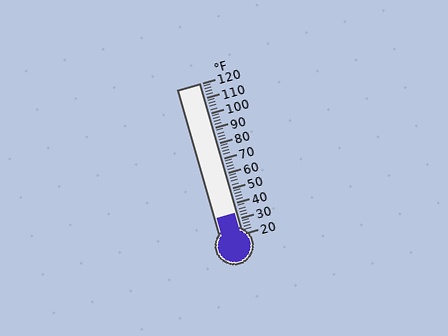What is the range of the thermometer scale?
The thermometer scale ranges from 20°F to 120°F.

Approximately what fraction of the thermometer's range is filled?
The thermometer is filled to approximately 15% of its range.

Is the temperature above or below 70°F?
The temperature is below 70°F.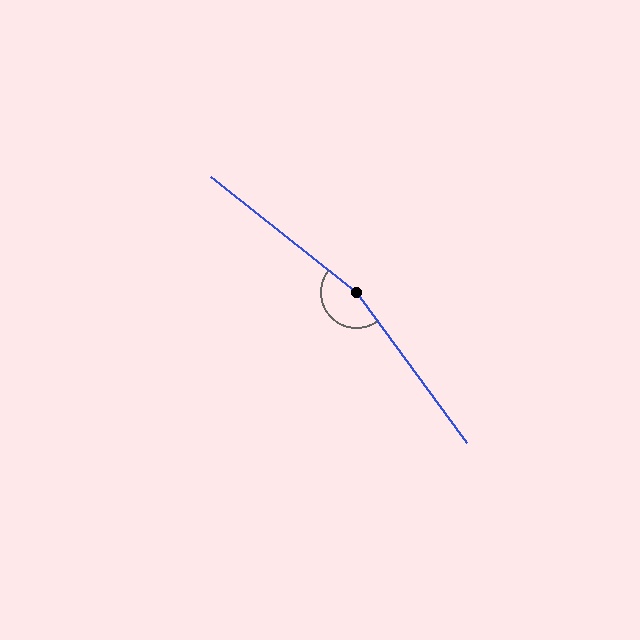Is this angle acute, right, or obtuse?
It is obtuse.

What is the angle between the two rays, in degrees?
Approximately 165 degrees.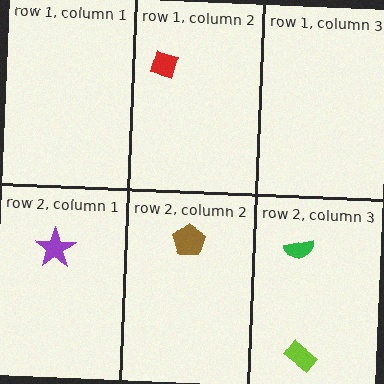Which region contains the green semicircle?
The row 2, column 3 region.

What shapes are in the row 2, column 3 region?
The green semicircle, the lime rectangle.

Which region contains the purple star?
The row 2, column 1 region.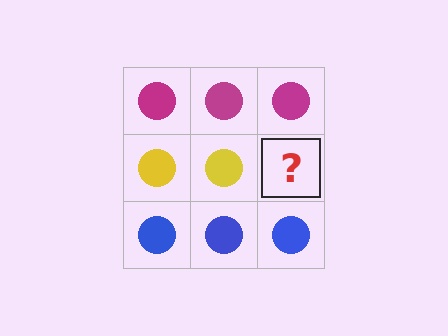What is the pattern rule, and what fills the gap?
The rule is that each row has a consistent color. The gap should be filled with a yellow circle.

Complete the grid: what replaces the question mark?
The question mark should be replaced with a yellow circle.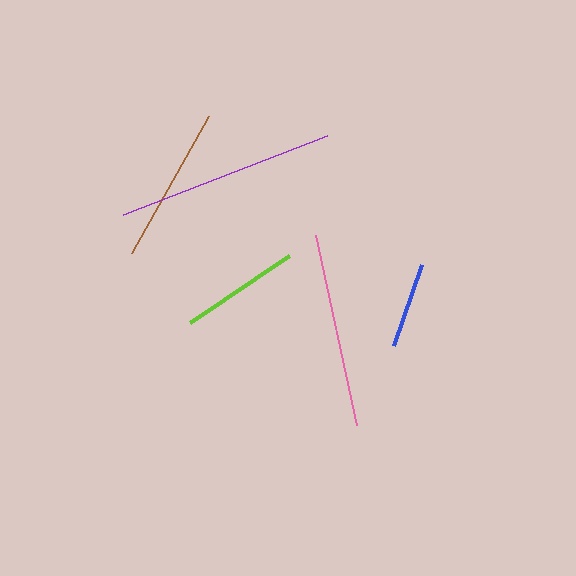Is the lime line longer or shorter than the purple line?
The purple line is longer than the lime line.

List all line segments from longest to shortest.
From longest to shortest: purple, pink, brown, lime, blue.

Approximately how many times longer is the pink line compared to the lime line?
The pink line is approximately 1.6 times the length of the lime line.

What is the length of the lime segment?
The lime segment is approximately 120 pixels long.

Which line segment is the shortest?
The blue line is the shortest at approximately 86 pixels.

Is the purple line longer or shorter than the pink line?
The purple line is longer than the pink line.